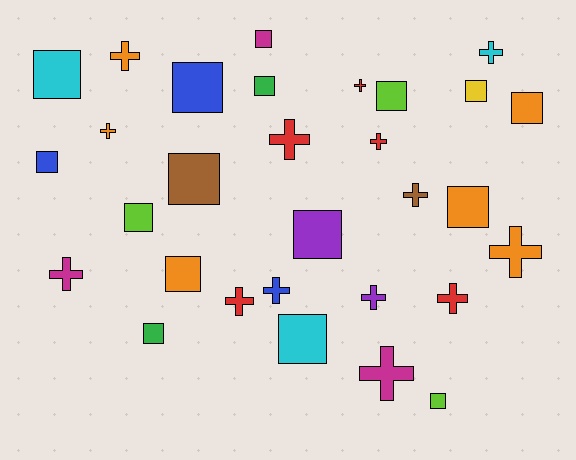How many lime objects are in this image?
There are 3 lime objects.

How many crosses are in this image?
There are 14 crosses.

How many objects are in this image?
There are 30 objects.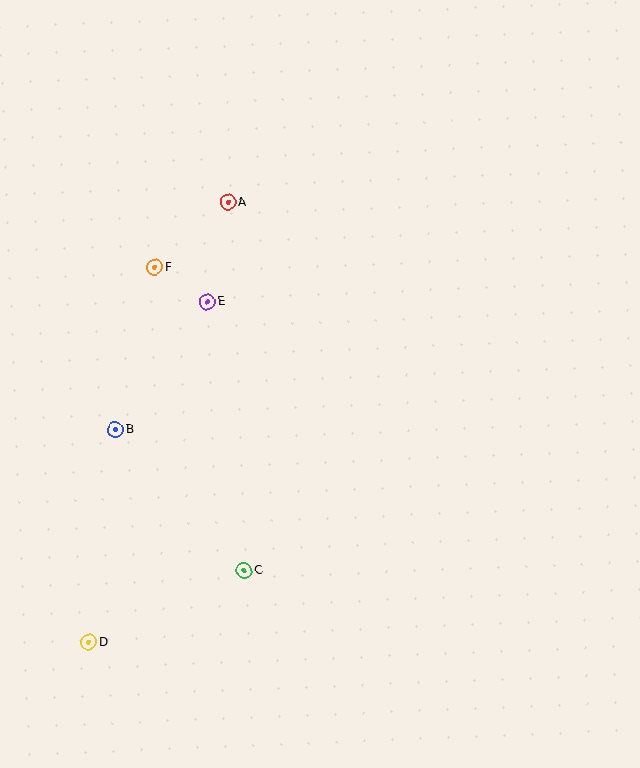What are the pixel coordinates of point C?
Point C is at (244, 571).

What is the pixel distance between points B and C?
The distance between B and C is 191 pixels.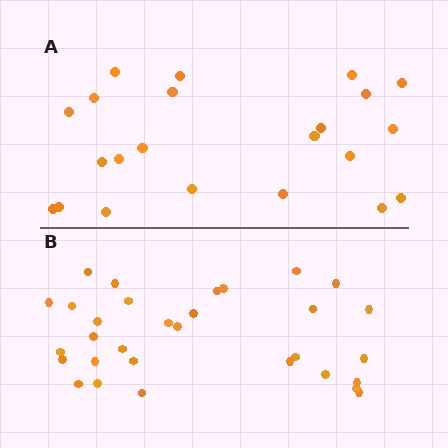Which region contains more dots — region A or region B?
Region B (the bottom region) has more dots.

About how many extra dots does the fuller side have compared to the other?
Region B has roughly 8 or so more dots than region A.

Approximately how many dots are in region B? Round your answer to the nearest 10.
About 30 dots. (The exact count is 31, which rounds to 30.)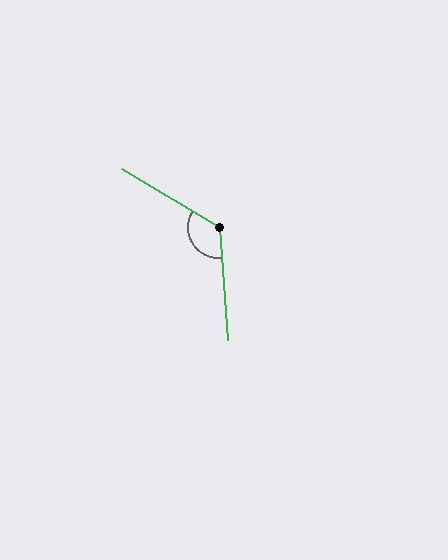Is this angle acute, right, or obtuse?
It is obtuse.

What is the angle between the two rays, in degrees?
Approximately 125 degrees.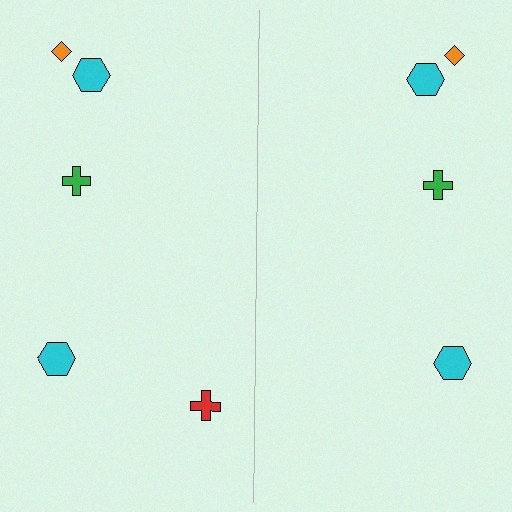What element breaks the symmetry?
A red cross is missing from the right side.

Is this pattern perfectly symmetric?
No, the pattern is not perfectly symmetric. A red cross is missing from the right side.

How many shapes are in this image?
There are 9 shapes in this image.